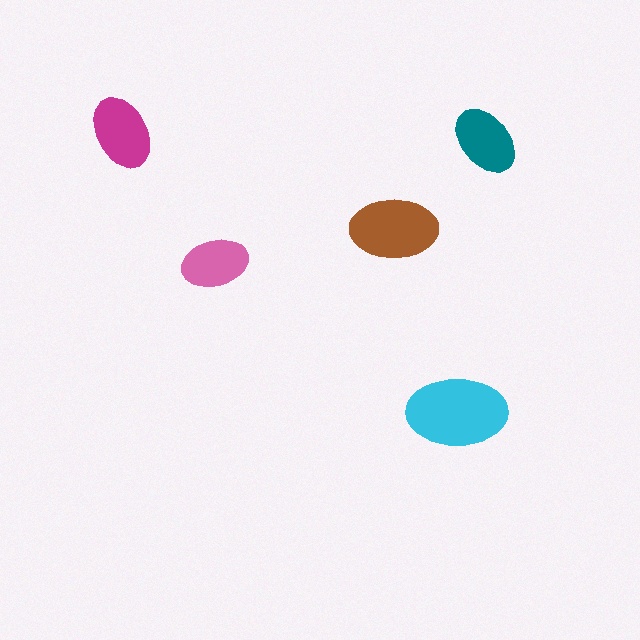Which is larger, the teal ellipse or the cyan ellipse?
The cyan one.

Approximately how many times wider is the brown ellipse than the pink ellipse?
About 1.5 times wider.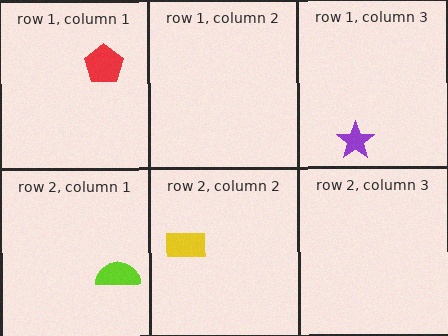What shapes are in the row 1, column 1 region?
The red pentagon.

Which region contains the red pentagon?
The row 1, column 1 region.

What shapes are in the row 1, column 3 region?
The purple star.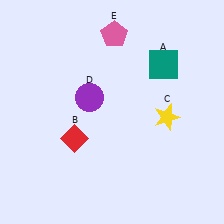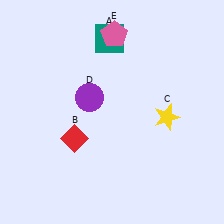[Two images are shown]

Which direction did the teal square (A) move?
The teal square (A) moved left.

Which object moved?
The teal square (A) moved left.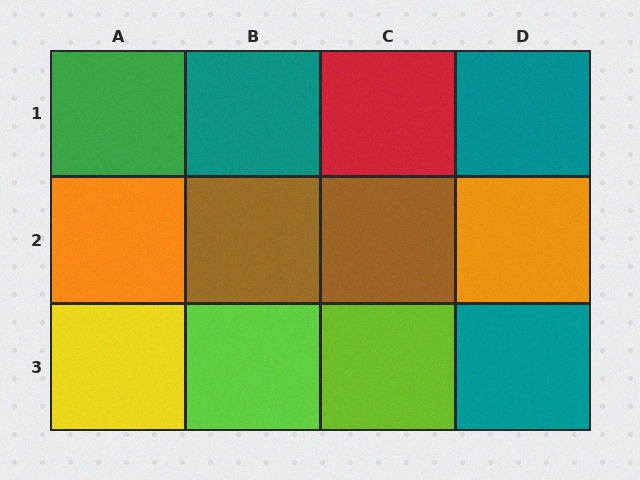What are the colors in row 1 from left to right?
Green, teal, red, teal.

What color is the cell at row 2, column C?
Brown.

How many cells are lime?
2 cells are lime.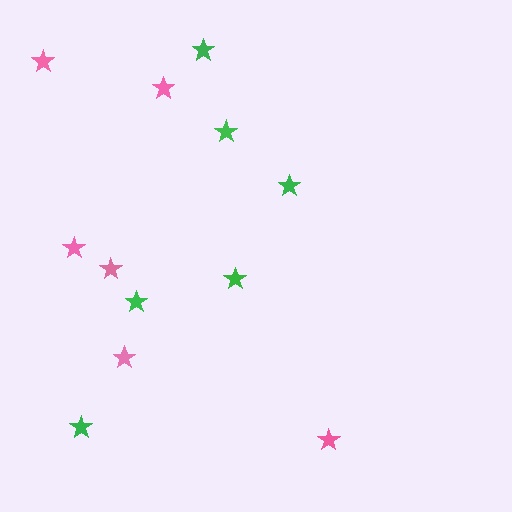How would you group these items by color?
There are 2 groups: one group of green stars (6) and one group of pink stars (6).